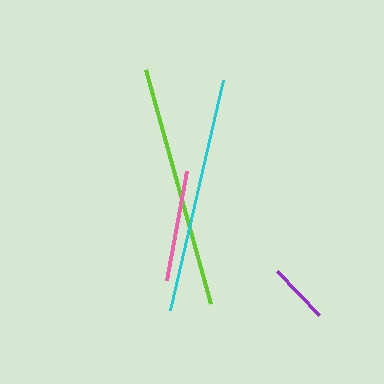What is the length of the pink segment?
The pink segment is approximately 111 pixels long.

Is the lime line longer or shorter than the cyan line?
The lime line is longer than the cyan line.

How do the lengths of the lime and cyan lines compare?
The lime and cyan lines are approximately the same length.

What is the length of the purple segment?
The purple segment is approximately 61 pixels long.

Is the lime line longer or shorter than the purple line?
The lime line is longer than the purple line.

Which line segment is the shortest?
The purple line is the shortest at approximately 61 pixels.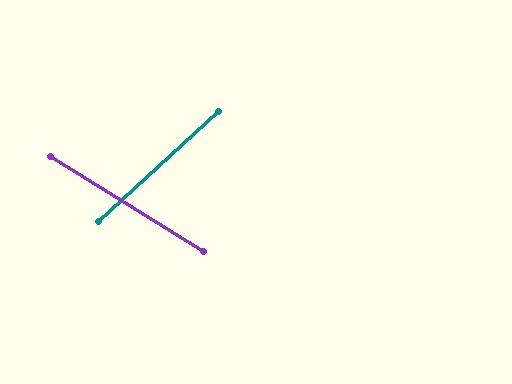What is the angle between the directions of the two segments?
Approximately 74 degrees.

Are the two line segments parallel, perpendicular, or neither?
Neither parallel nor perpendicular — they differ by about 74°.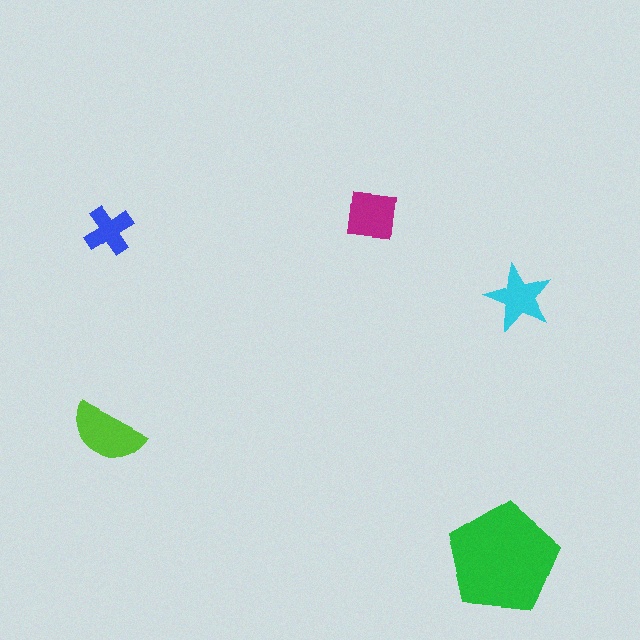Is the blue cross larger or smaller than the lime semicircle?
Smaller.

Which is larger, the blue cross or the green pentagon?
The green pentagon.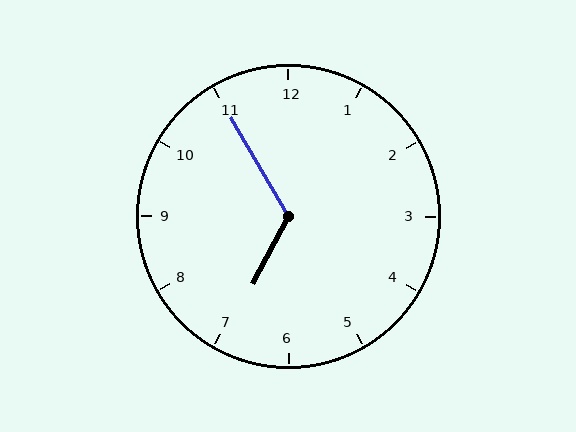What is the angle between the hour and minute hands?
Approximately 122 degrees.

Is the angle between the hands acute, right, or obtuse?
It is obtuse.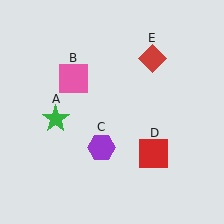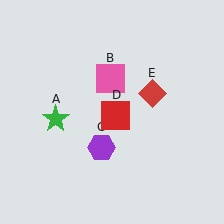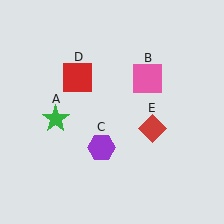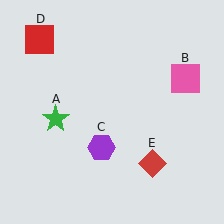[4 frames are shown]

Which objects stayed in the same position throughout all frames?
Green star (object A) and purple hexagon (object C) remained stationary.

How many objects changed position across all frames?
3 objects changed position: pink square (object B), red square (object D), red diamond (object E).